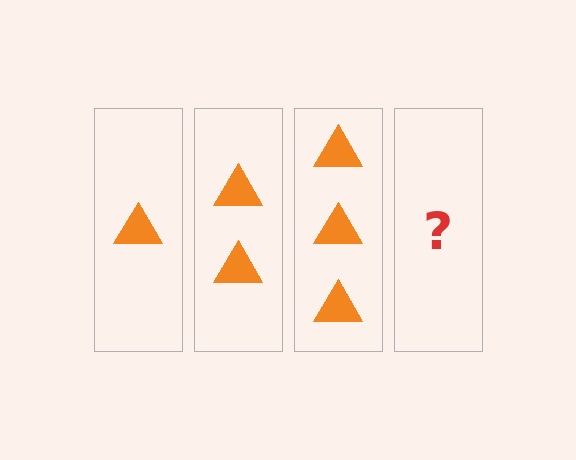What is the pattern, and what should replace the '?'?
The pattern is that each step adds one more triangle. The '?' should be 4 triangles.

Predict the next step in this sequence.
The next step is 4 triangles.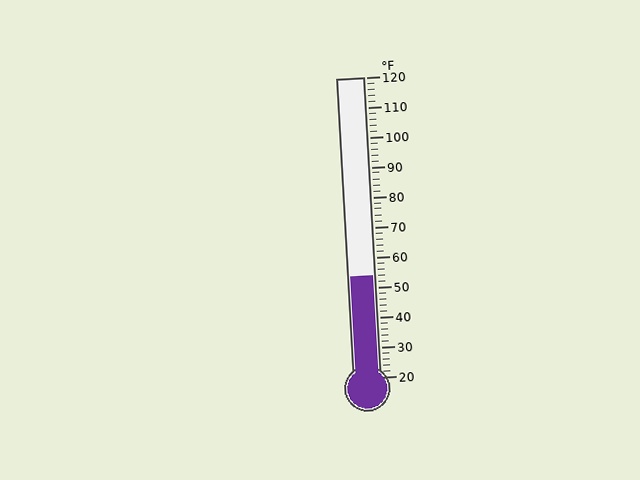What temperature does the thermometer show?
The thermometer shows approximately 54°F.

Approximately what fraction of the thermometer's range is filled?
The thermometer is filled to approximately 35% of its range.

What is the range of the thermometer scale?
The thermometer scale ranges from 20°F to 120°F.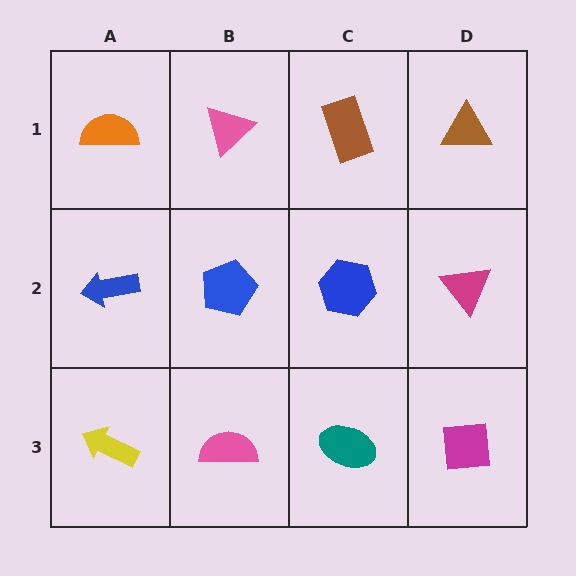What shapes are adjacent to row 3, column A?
A blue arrow (row 2, column A), a pink semicircle (row 3, column B).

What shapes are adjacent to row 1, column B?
A blue pentagon (row 2, column B), an orange semicircle (row 1, column A), a brown rectangle (row 1, column C).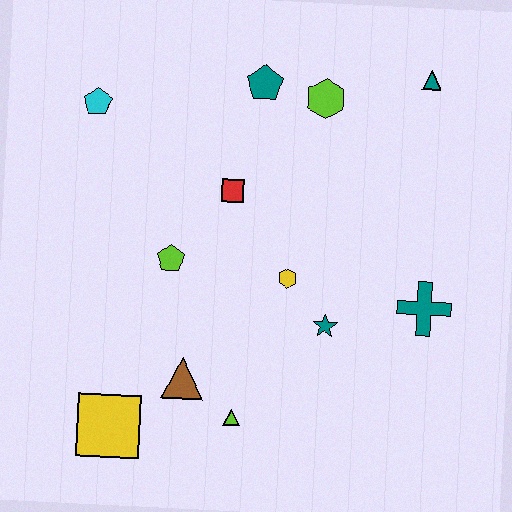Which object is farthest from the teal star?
The cyan pentagon is farthest from the teal star.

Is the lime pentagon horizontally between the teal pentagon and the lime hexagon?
No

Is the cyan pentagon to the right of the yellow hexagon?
No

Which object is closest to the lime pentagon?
The red square is closest to the lime pentagon.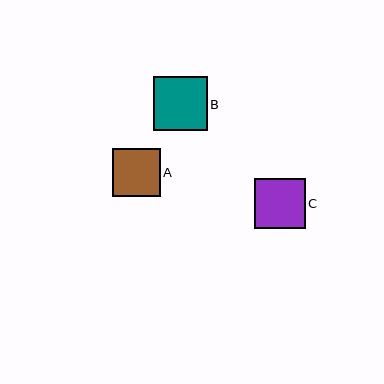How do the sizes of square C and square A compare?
Square C and square A are approximately the same size.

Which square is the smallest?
Square A is the smallest with a size of approximately 48 pixels.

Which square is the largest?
Square B is the largest with a size of approximately 53 pixels.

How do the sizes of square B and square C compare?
Square B and square C are approximately the same size.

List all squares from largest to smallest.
From largest to smallest: B, C, A.